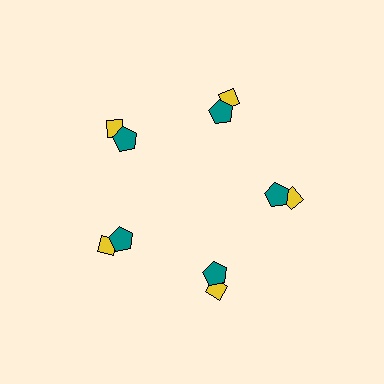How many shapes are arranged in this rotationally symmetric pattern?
There are 10 shapes, arranged in 5 groups of 2.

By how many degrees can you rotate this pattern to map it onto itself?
The pattern maps onto itself every 72 degrees of rotation.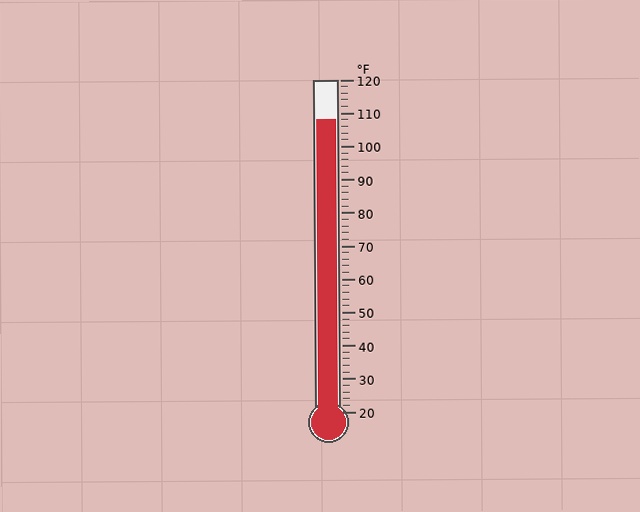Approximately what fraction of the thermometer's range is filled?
The thermometer is filled to approximately 90% of its range.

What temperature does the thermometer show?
The thermometer shows approximately 108°F.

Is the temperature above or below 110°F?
The temperature is below 110°F.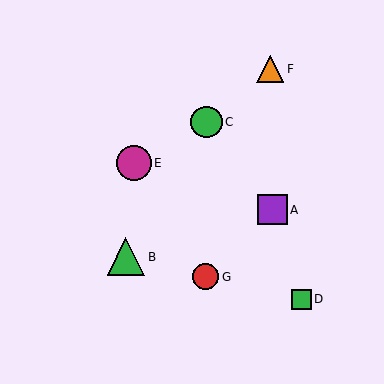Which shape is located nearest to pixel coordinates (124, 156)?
The magenta circle (labeled E) at (134, 163) is nearest to that location.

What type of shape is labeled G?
Shape G is a red circle.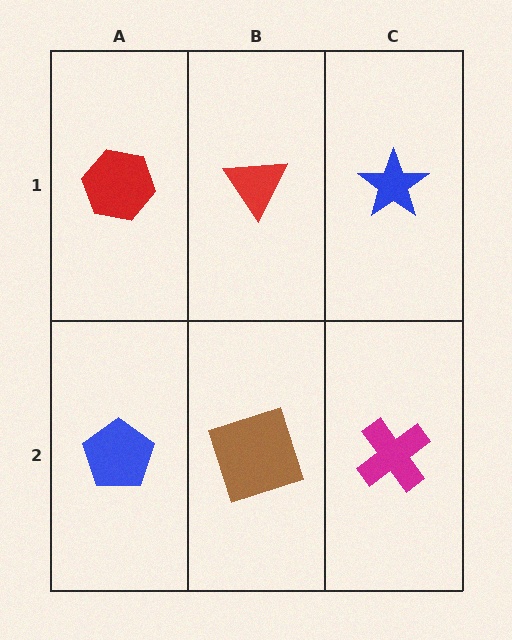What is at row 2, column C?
A magenta cross.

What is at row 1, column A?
A red hexagon.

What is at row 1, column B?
A red triangle.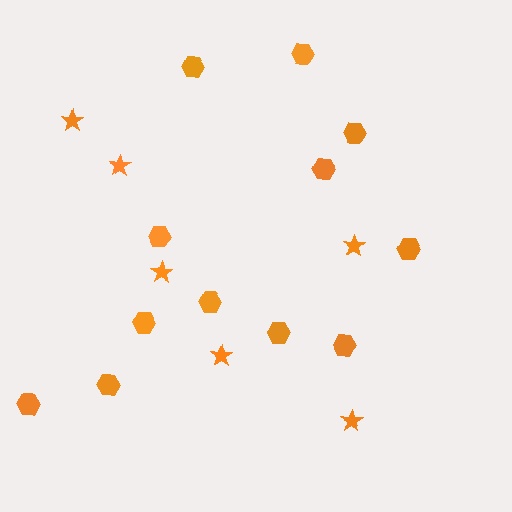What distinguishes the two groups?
There are 2 groups: one group of stars (6) and one group of hexagons (12).